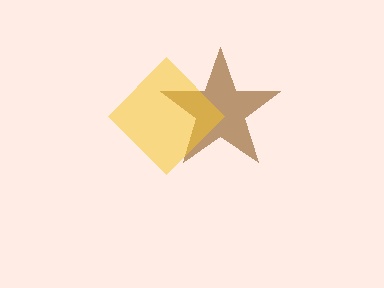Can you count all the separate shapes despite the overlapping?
Yes, there are 2 separate shapes.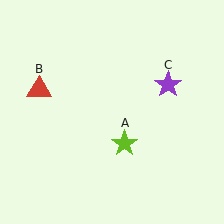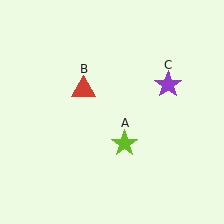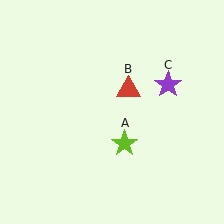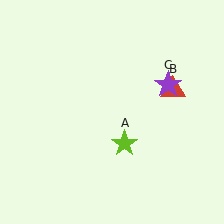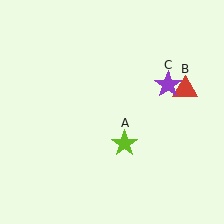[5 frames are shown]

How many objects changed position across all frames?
1 object changed position: red triangle (object B).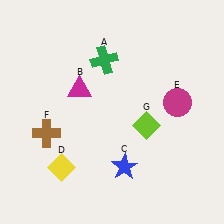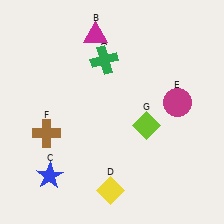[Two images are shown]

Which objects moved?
The objects that moved are: the magenta triangle (B), the blue star (C), the yellow diamond (D).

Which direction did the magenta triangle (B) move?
The magenta triangle (B) moved up.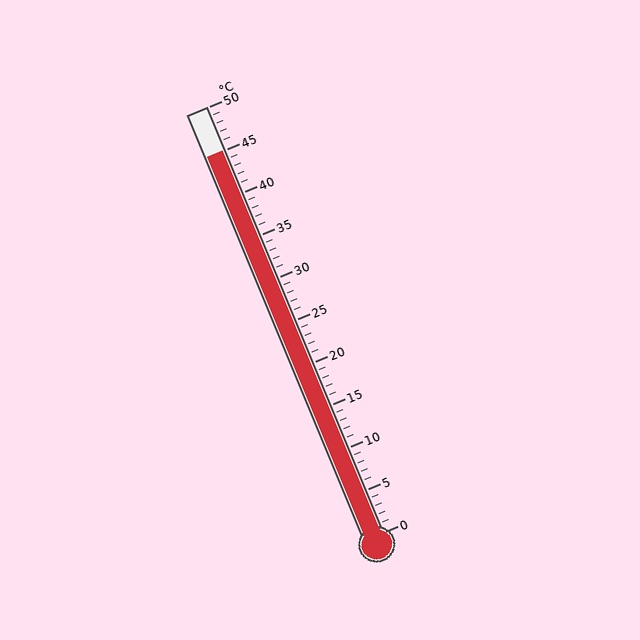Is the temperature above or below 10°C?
The temperature is above 10°C.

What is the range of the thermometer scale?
The thermometer scale ranges from 0°C to 50°C.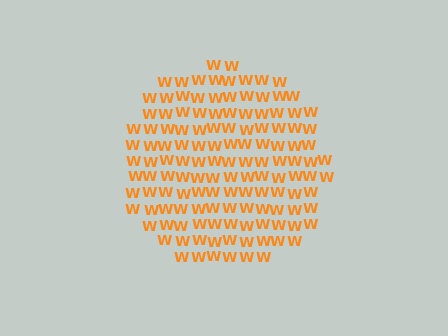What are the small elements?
The small elements are letter W's.